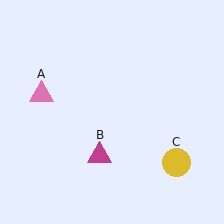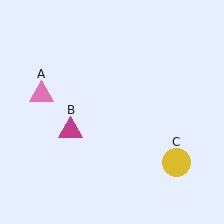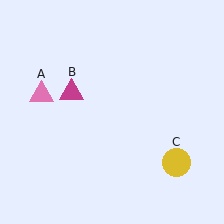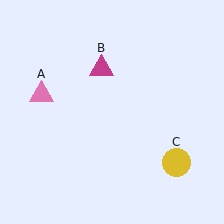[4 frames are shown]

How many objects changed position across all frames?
1 object changed position: magenta triangle (object B).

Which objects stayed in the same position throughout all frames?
Pink triangle (object A) and yellow circle (object C) remained stationary.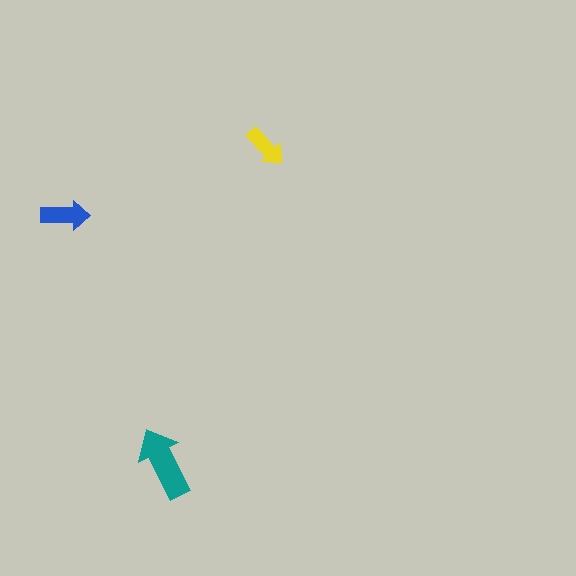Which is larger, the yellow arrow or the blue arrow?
The blue one.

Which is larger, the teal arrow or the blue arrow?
The teal one.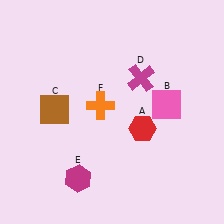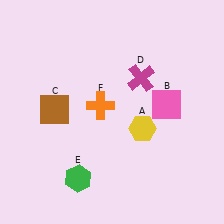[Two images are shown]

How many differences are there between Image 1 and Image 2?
There are 2 differences between the two images.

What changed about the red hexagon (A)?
In Image 1, A is red. In Image 2, it changed to yellow.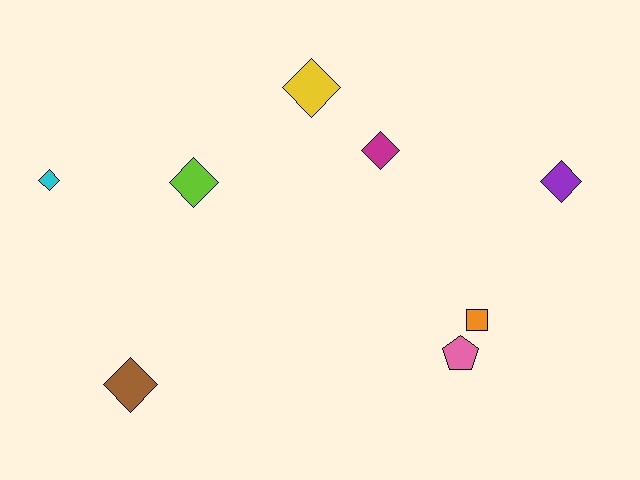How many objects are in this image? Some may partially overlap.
There are 8 objects.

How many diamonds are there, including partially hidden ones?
There are 6 diamonds.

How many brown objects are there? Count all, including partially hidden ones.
There is 1 brown object.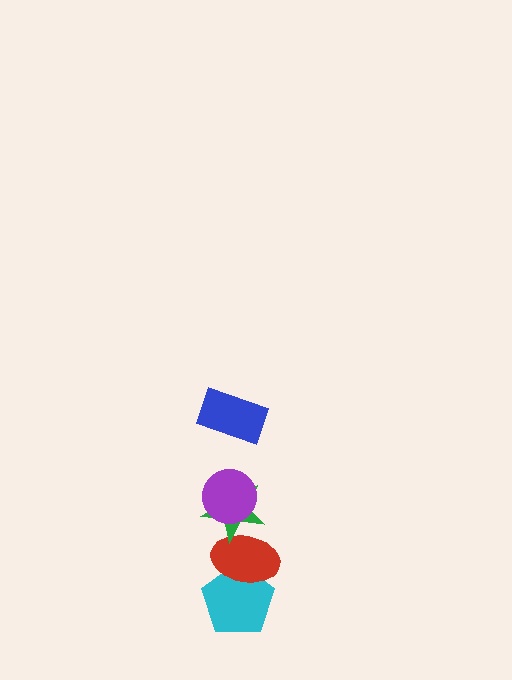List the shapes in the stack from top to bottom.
From top to bottom: the blue rectangle, the purple circle, the green star, the red ellipse, the cyan pentagon.